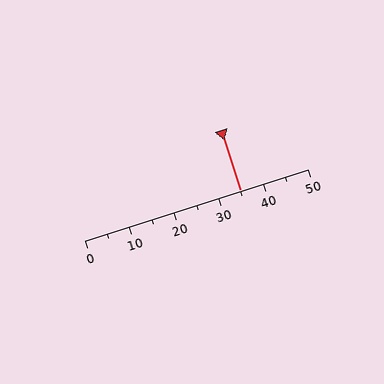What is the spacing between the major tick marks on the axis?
The major ticks are spaced 10 apart.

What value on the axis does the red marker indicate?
The marker indicates approximately 35.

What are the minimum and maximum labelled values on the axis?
The axis runs from 0 to 50.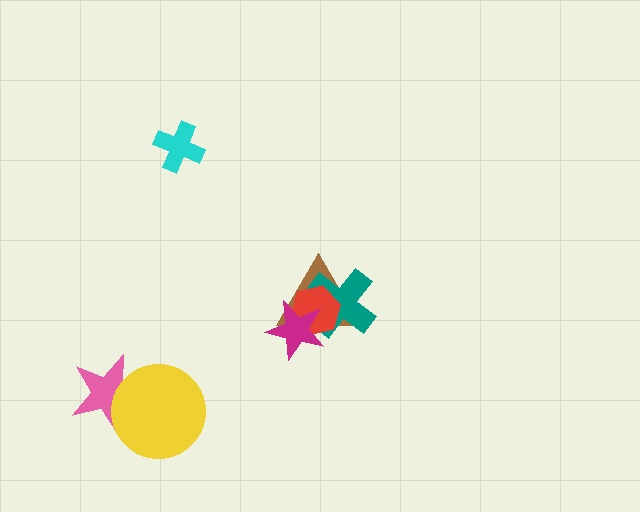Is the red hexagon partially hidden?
Yes, it is partially covered by another shape.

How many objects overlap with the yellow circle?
1 object overlaps with the yellow circle.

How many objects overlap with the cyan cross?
0 objects overlap with the cyan cross.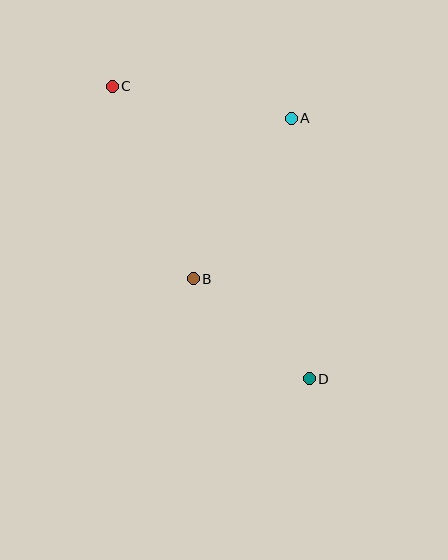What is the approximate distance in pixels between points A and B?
The distance between A and B is approximately 188 pixels.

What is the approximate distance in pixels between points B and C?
The distance between B and C is approximately 209 pixels.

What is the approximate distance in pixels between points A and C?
The distance between A and C is approximately 182 pixels.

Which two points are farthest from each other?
Points C and D are farthest from each other.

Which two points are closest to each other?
Points B and D are closest to each other.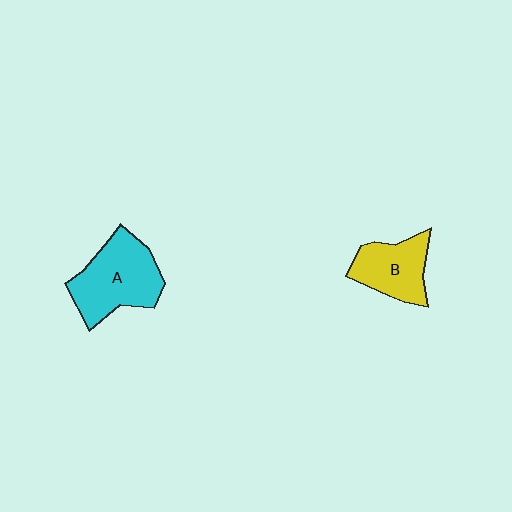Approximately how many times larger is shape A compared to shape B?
Approximately 1.4 times.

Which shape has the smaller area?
Shape B (yellow).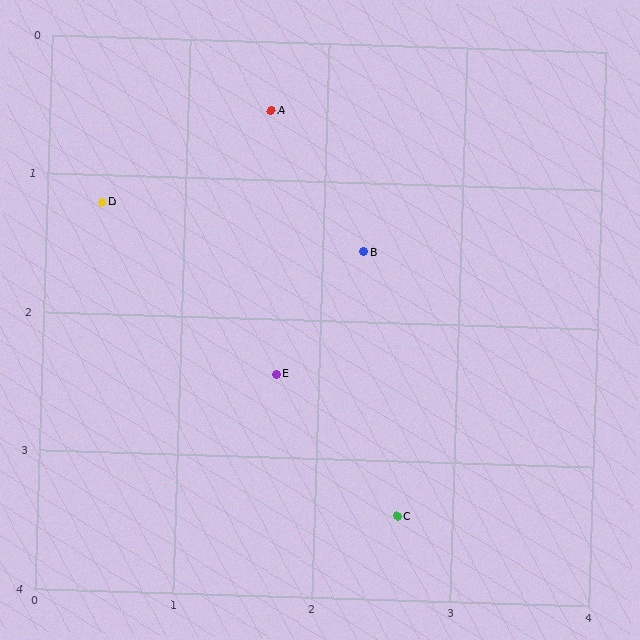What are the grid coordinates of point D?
Point D is at approximately (0.4, 1.2).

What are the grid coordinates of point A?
Point A is at approximately (1.6, 0.5).